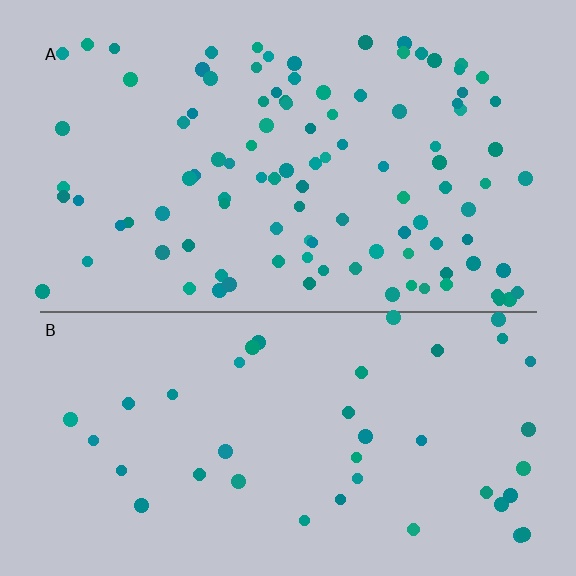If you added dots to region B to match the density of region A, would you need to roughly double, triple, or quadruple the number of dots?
Approximately triple.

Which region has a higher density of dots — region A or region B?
A (the top).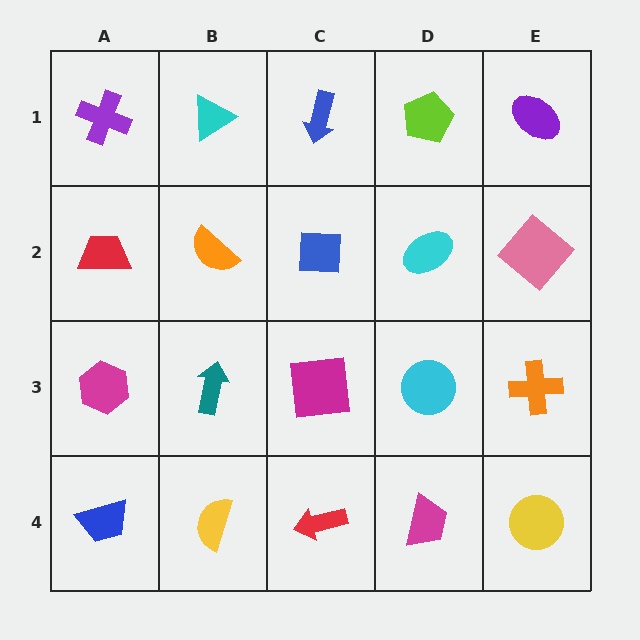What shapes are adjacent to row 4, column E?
An orange cross (row 3, column E), a magenta trapezoid (row 4, column D).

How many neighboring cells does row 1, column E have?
2.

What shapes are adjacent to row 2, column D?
A lime pentagon (row 1, column D), a cyan circle (row 3, column D), a blue square (row 2, column C), a pink diamond (row 2, column E).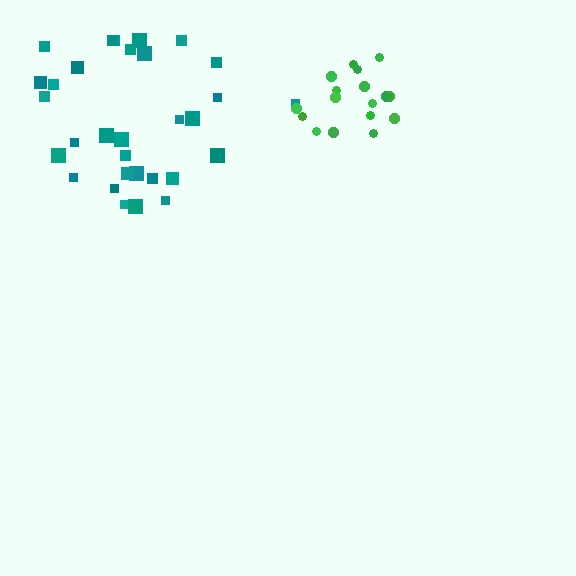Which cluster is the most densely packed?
Green.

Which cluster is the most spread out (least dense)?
Teal.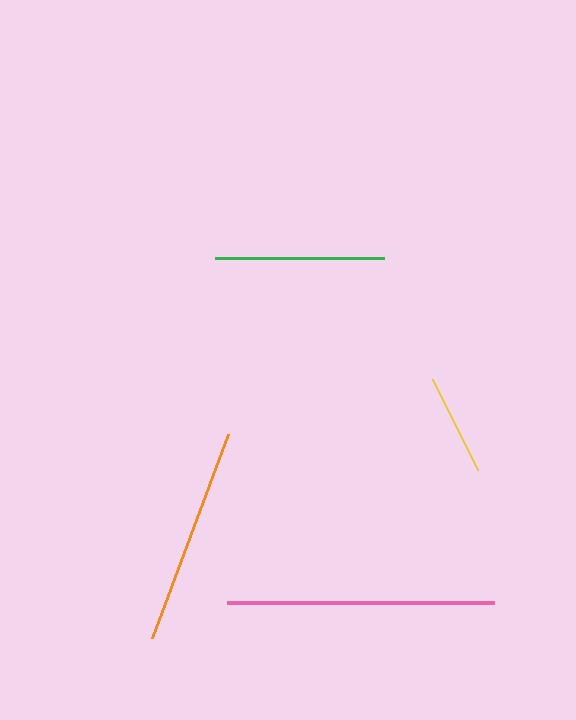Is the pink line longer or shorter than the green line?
The pink line is longer than the green line.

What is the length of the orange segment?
The orange segment is approximately 218 pixels long.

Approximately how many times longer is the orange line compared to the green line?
The orange line is approximately 1.3 times the length of the green line.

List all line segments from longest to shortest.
From longest to shortest: pink, orange, green, yellow.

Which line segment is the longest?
The pink line is the longest at approximately 267 pixels.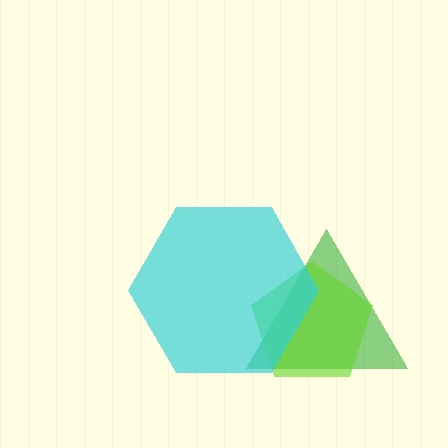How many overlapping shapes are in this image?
There are 3 overlapping shapes in the image.